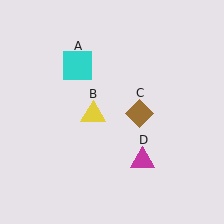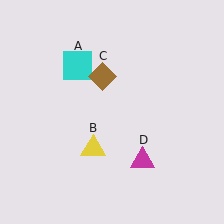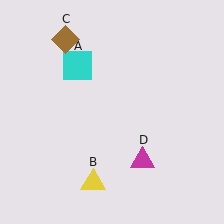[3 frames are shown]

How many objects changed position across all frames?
2 objects changed position: yellow triangle (object B), brown diamond (object C).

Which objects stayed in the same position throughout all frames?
Cyan square (object A) and magenta triangle (object D) remained stationary.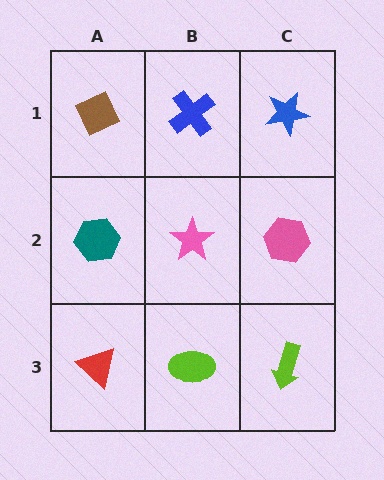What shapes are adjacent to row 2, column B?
A blue cross (row 1, column B), a lime ellipse (row 3, column B), a teal hexagon (row 2, column A), a pink hexagon (row 2, column C).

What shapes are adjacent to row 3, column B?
A pink star (row 2, column B), a red triangle (row 3, column A), a lime arrow (row 3, column C).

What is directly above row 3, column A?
A teal hexagon.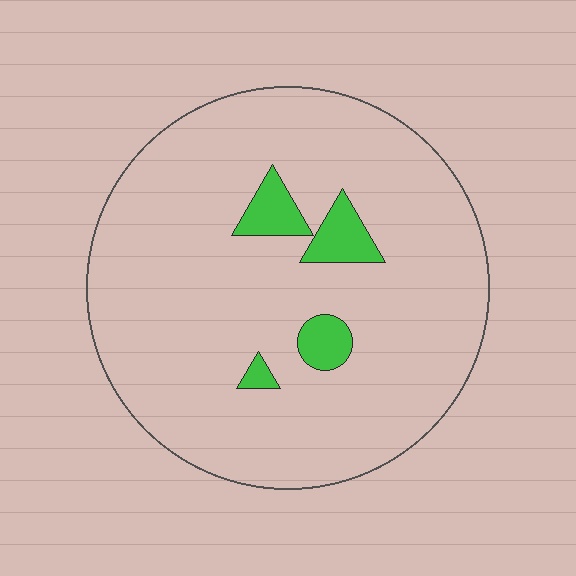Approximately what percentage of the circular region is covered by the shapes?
Approximately 10%.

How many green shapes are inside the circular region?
4.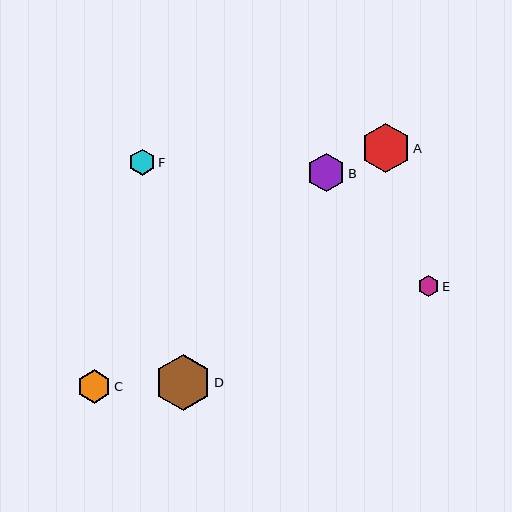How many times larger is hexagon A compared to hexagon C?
Hexagon A is approximately 1.5 times the size of hexagon C.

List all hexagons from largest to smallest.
From largest to smallest: D, A, B, C, F, E.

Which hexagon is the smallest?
Hexagon E is the smallest with a size of approximately 21 pixels.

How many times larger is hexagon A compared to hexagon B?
Hexagon A is approximately 1.3 times the size of hexagon B.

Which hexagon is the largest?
Hexagon D is the largest with a size of approximately 56 pixels.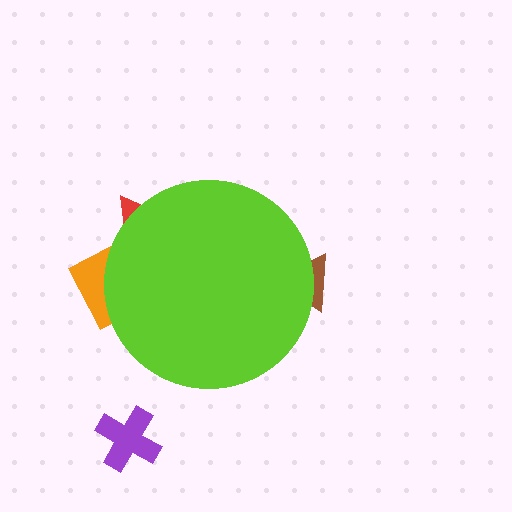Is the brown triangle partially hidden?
Yes, the brown triangle is partially hidden behind the lime circle.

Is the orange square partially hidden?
Yes, the orange square is partially hidden behind the lime circle.